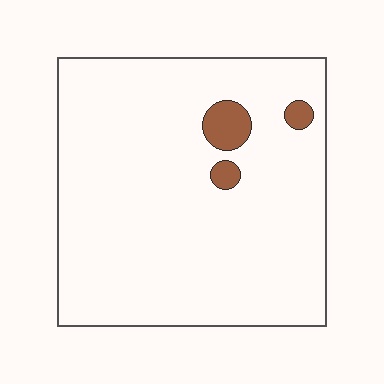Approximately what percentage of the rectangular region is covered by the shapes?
Approximately 5%.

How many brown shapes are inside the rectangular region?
3.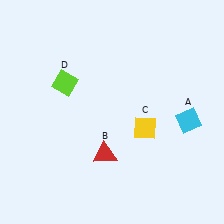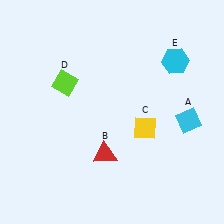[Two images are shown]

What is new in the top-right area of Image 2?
A cyan hexagon (E) was added in the top-right area of Image 2.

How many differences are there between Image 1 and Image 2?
There is 1 difference between the two images.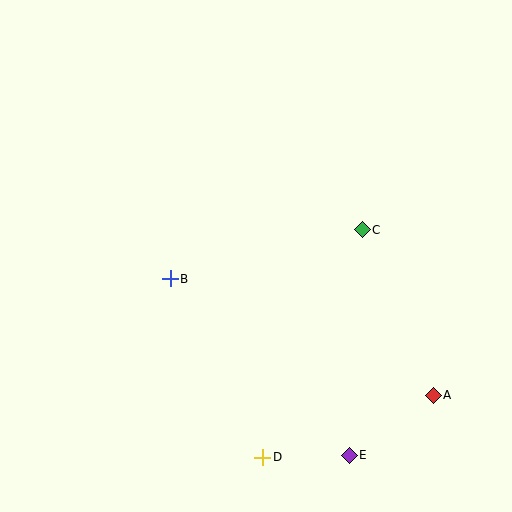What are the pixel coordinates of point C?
Point C is at (362, 230).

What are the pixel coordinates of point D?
Point D is at (263, 457).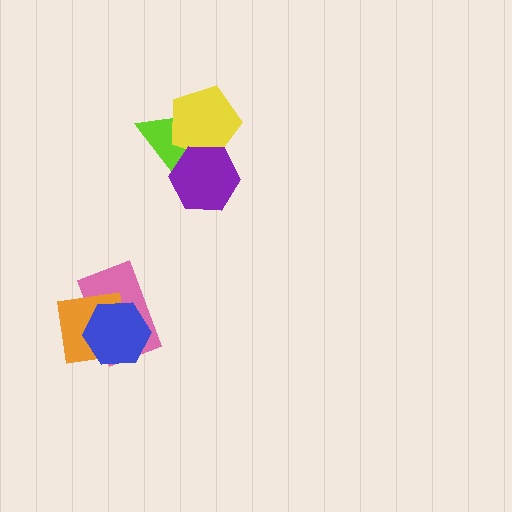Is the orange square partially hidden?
Yes, it is partially covered by another shape.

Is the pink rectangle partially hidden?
Yes, it is partially covered by another shape.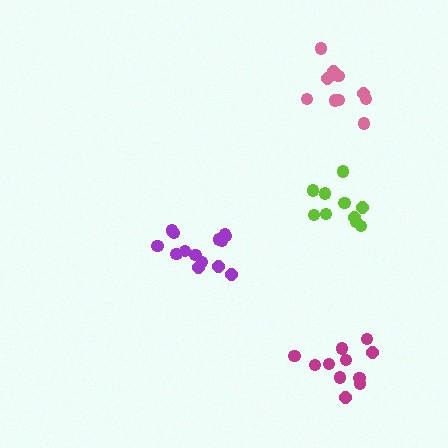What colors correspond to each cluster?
The clusters are colored: purple, magenta, lime, pink.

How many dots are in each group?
Group 1: 14 dots, Group 2: 11 dots, Group 3: 10 dots, Group 4: 10 dots (45 total).